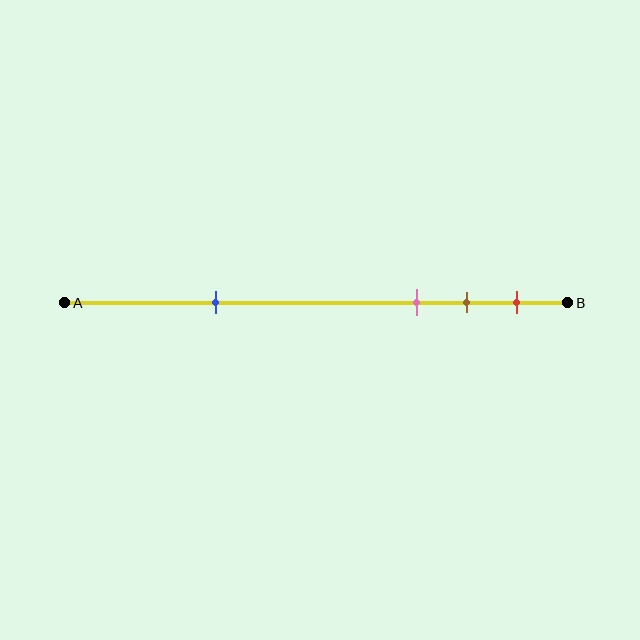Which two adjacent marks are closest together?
The brown and red marks are the closest adjacent pair.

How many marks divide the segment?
There are 4 marks dividing the segment.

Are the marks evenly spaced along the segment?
No, the marks are not evenly spaced.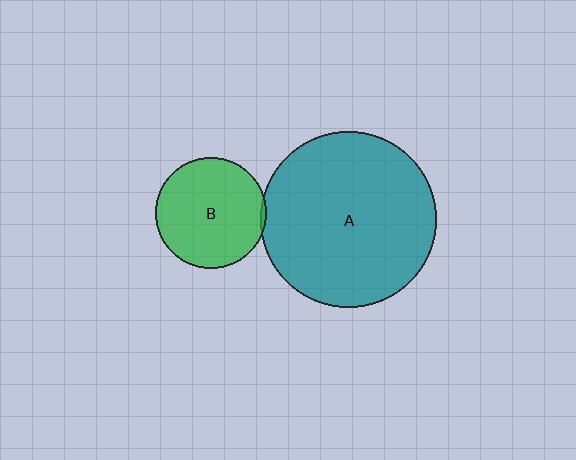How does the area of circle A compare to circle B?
Approximately 2.5 times.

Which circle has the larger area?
Circle A (teal).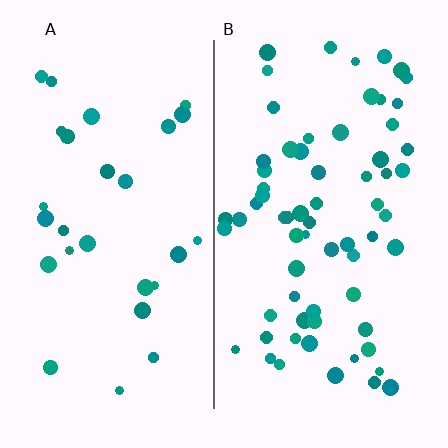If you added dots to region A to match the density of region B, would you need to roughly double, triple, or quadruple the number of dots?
Approximately double.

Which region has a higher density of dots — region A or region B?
B (the right).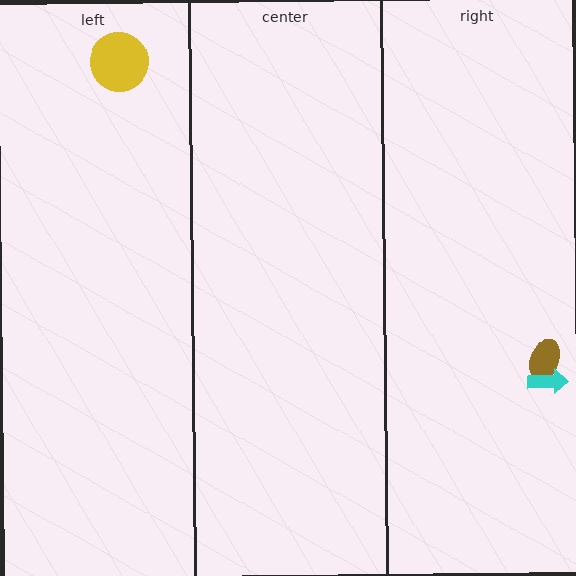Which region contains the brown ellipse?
The right region.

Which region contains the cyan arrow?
The right region.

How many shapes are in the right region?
2.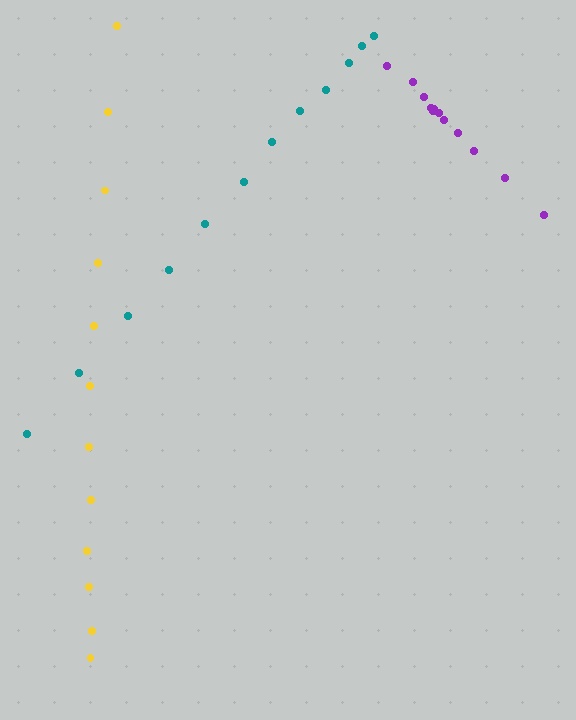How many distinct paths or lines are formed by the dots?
There are 3 distinct paths.